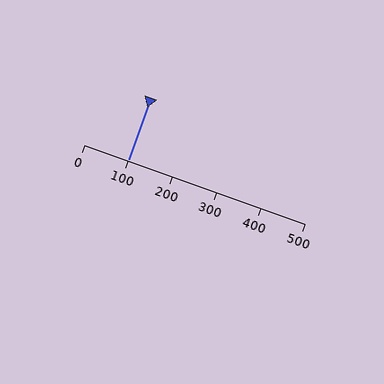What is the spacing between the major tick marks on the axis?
The major ticks are spaced 100 apart.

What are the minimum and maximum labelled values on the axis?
The axis runs from 0 to 500.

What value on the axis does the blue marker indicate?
The marker indicates approximately 100.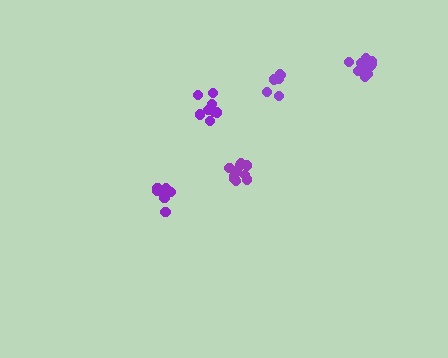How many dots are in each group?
Group 1: 9 dots, Group 2: 6 dots, Group 3: 10 dots, Group 4: 11 dots, Group 5: 8 dots (44 total).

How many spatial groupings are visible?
There are 5 spatial groupings.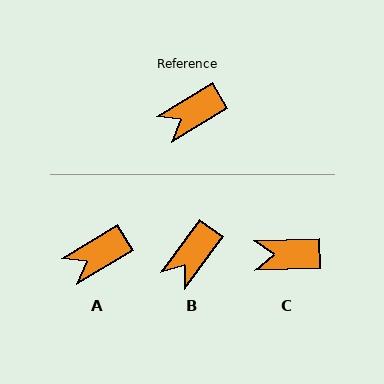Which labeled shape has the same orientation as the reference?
A.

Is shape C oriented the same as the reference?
No, it is off by about 29 degrees.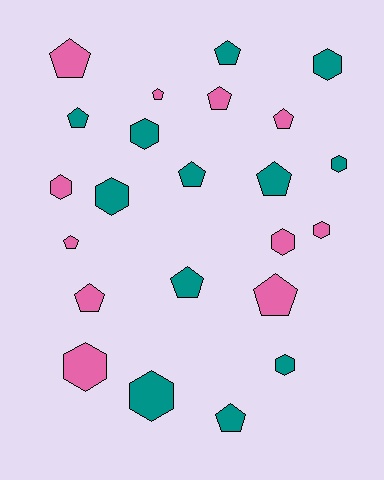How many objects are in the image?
There are 23 objects.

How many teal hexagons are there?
There are 6 teal hexagons.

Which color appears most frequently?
Teal, with 12 objects.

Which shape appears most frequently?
Pentagon, with 13 objects.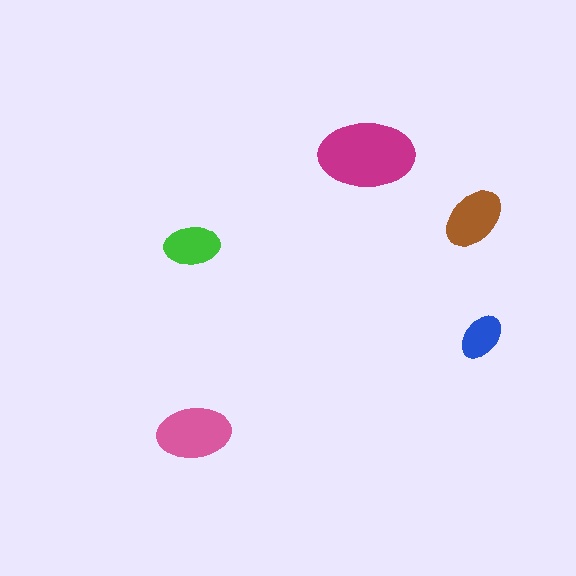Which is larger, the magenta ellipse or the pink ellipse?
The magenta one.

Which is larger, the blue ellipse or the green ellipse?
The green one.